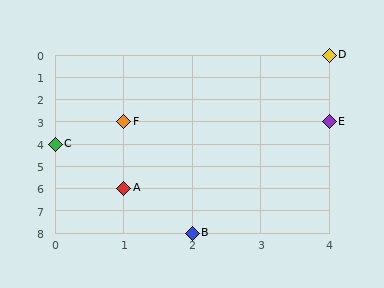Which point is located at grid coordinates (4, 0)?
Point D is at (4, 0).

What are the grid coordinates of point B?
Point B is at grid coordinates (2, 8).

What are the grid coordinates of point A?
Point A is at grid coordinates (1, 6).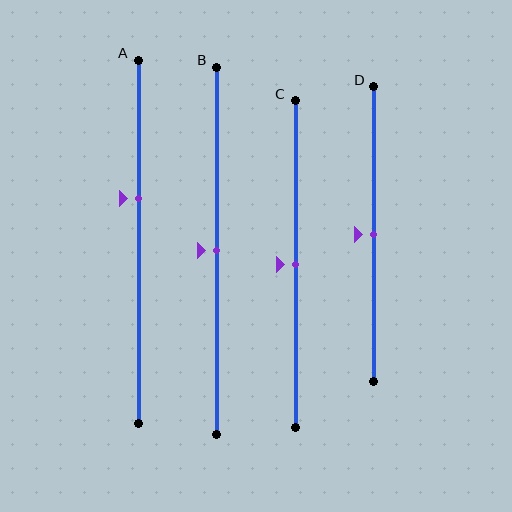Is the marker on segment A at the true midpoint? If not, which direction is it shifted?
No, the marker on segment A is shifted upward by about 12% of the segment length.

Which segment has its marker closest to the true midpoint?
Segment B has its marker closest to the true midpoint.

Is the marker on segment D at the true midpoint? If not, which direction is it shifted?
Yes, the marker on segment D is at the true midpoint.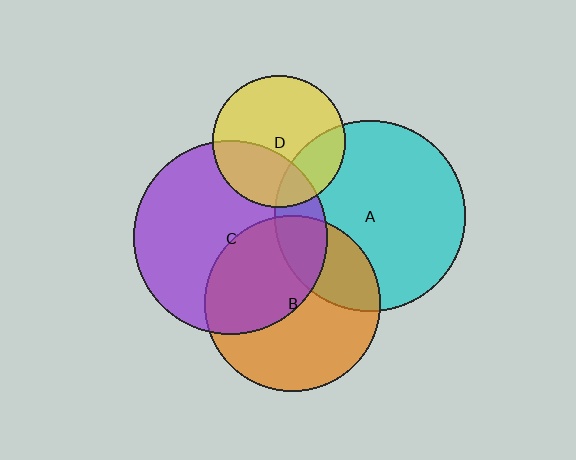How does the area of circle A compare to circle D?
Approximately 2.1 times.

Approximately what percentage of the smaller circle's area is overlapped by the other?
Approximately 15%.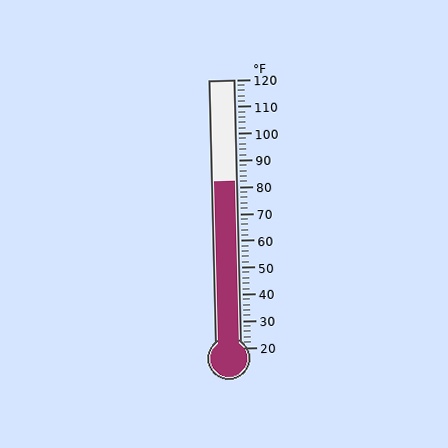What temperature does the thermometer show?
The thermometer shows approximately 82°F.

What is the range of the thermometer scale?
The thermometer scale ranges from 20°F to 120°F.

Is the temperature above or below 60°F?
The temperature is above 60°F.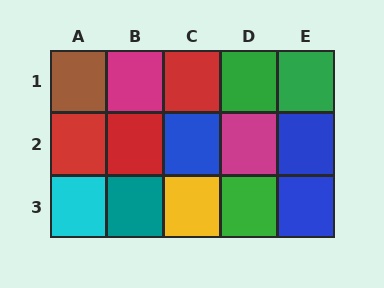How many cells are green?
3 cells are green.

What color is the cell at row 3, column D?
Green.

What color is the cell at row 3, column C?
Yellow.